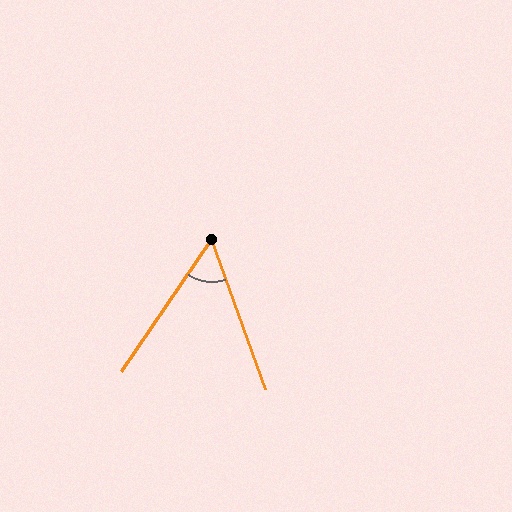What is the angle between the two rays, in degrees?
Approximately 54 degrees.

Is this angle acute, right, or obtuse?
It is acute.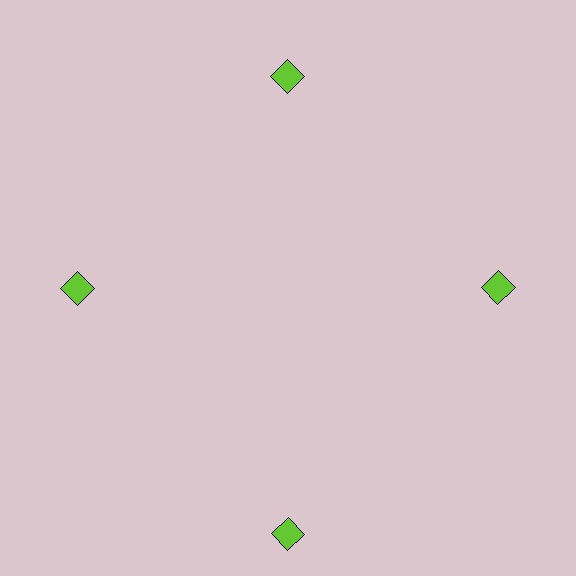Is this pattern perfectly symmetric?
No. The 4 lime squares are arranged in a ring, but one element near the 6 o'clock position is pushed outward from the center, breaking the 4-fold rotational symmetry.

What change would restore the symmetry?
The symmetry would be restored by moving it inward, back onto the ring so that all 4 squares sit at equal angles and equal distance from the center.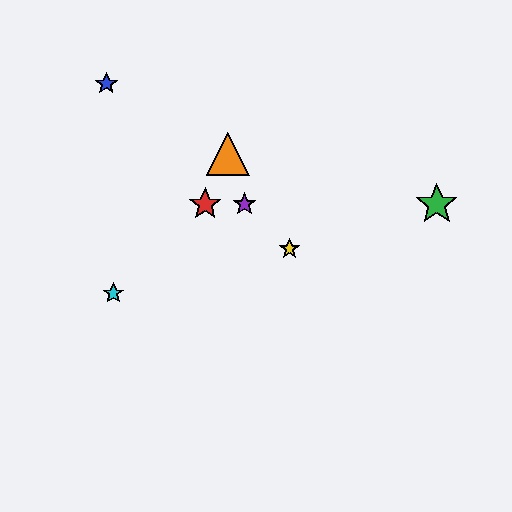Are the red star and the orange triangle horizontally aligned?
No, the red star is at y≈204 and the orange triangle is at y≈154.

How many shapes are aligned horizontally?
3 shapes (the red star, the green star, the purple star) are aligned horizontally.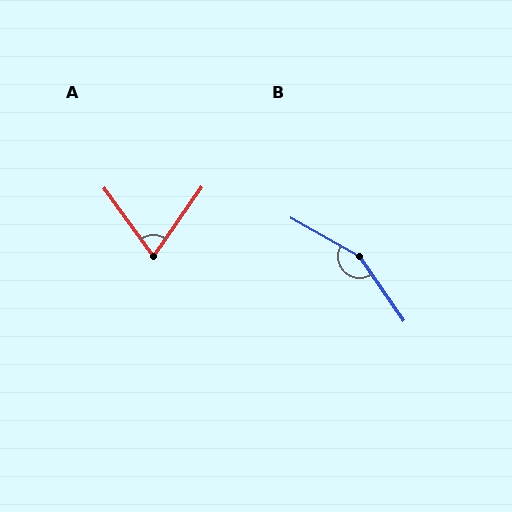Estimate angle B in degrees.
Approximately 154 degrees.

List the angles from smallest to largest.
A (71°), B (154°).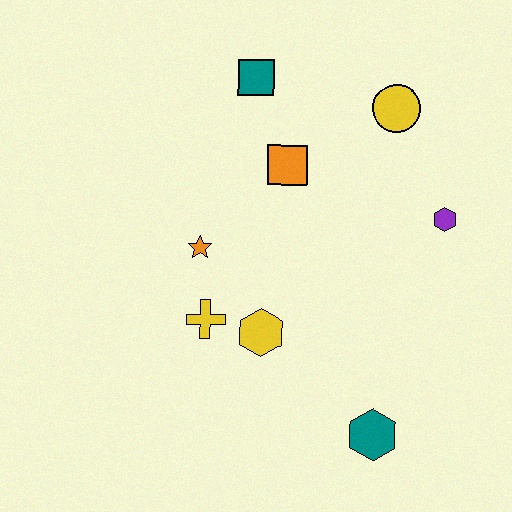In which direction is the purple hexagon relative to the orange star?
The purple hexagon is to the right of the orange star.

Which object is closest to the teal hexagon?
The yellow hexagon is closest to the teal hexagon.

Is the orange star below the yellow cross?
No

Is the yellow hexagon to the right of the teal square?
Yes